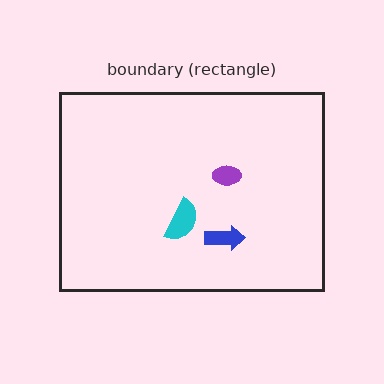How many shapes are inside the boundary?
3 inside, 0 outside.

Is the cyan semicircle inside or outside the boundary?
Inside.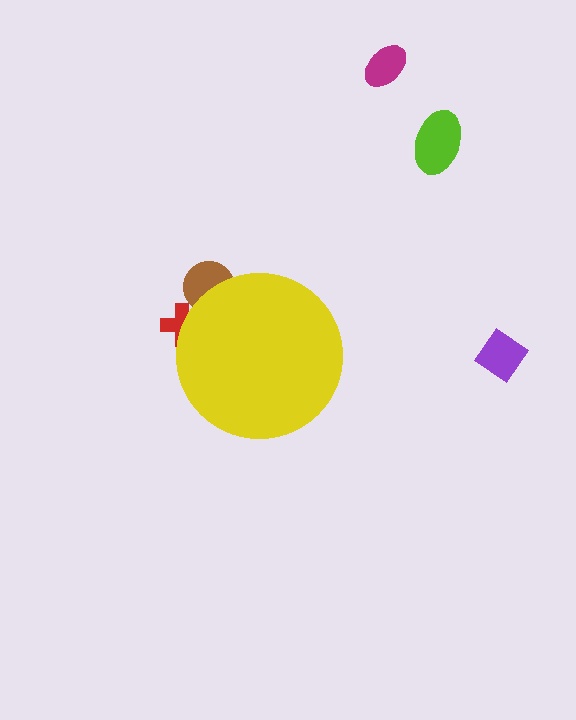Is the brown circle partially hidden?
Yes, the brown circle is partially hidden behind the yellow circle.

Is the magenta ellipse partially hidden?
No, the magenta ellipse is fully visible.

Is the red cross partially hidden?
Yes, the red cross is partially hidden behind the yellow circle.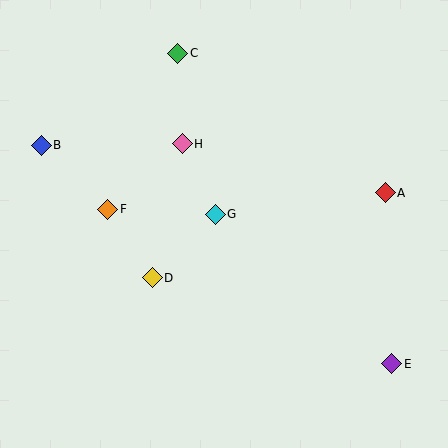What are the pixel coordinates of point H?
Point H is at (182, 144).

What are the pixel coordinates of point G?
Point G is at (215, 214).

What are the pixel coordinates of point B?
Point B is at (41, 145).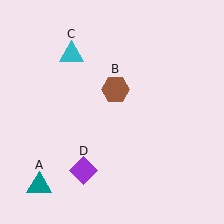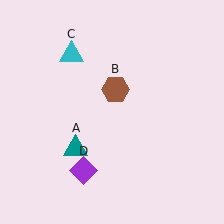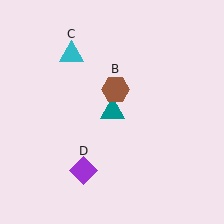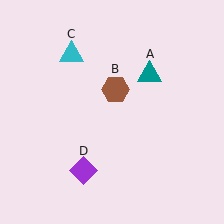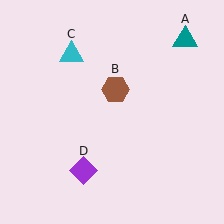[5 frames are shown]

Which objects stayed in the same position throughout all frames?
Brown hexagon (object B) and cyan triangle (object C) and purple diamond (object D) remained stationary.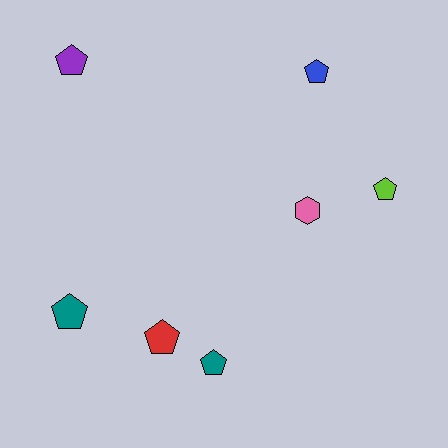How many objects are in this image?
There are 7 objects.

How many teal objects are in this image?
There are 2 teal objects.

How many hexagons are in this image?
There is 1 hexagon.